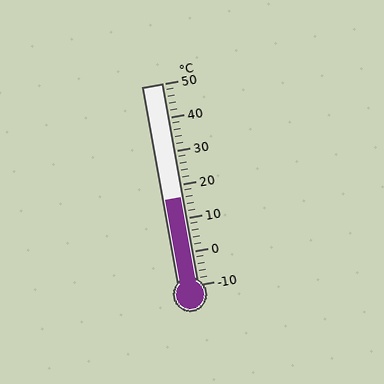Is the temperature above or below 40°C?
The temperature is below 40°C.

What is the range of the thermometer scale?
The thermometer scale ranges from -10°C to 50°C.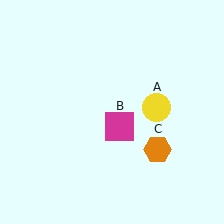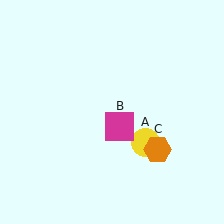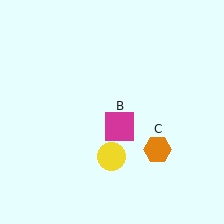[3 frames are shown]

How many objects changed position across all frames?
1 object changed position: yellow circle (object A).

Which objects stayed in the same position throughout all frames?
Magenta square (object B) and orange hexagon (object C) remained stationary.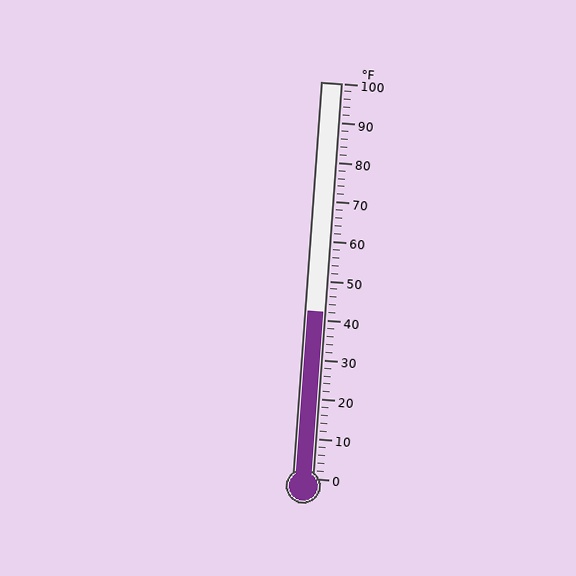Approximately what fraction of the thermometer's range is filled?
The thermometer is filled to approximately 40% of its range.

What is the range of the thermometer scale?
The thermometer scale ranges from 0°F to 100°F.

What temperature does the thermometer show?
The thermometer shows approximately 42°F.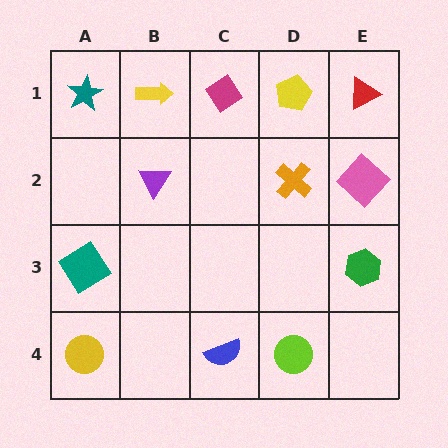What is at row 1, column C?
A magenta diamond.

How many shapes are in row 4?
3 shapes.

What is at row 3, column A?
A teal diamond.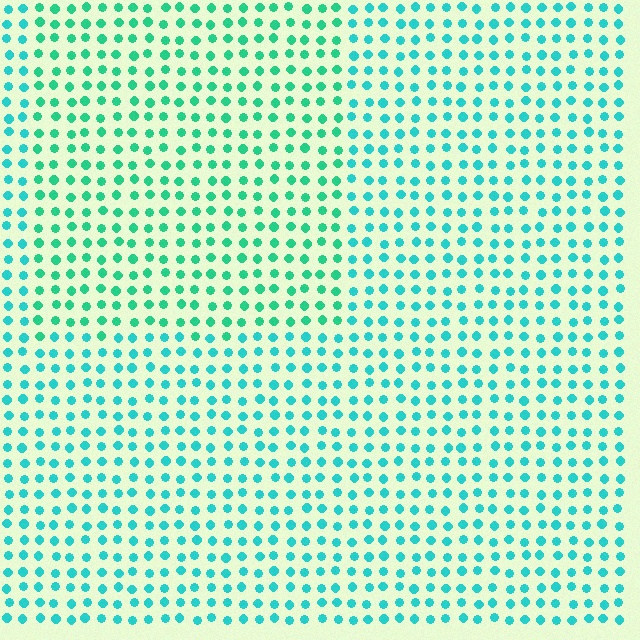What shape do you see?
I see a rectangle.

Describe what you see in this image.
The image is filled with small cyan elements in a uniform arrangement. A rectangle-shaped region is visible where the elements are tinted to a slightly different hue, forming a subtle color boundary.